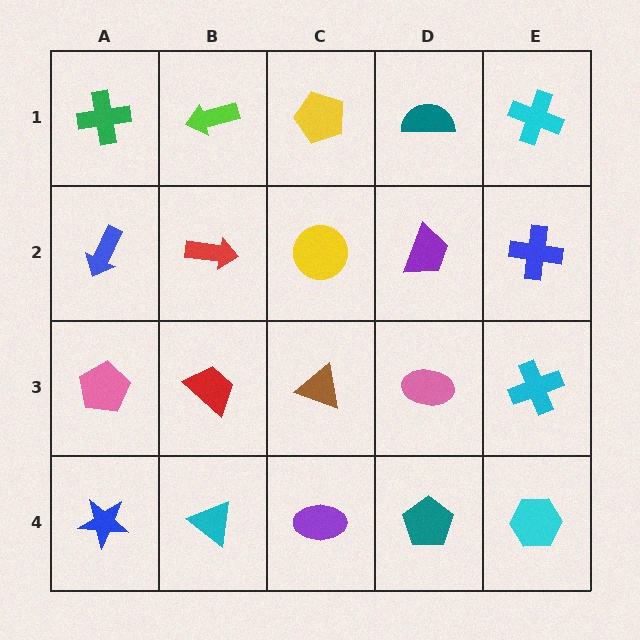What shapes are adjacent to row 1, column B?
A red arrow (row 2, column B), a green cross (row 1, column A), a yellow pentagon (row 1, column C).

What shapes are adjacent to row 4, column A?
A pink pentagon (row 3, column A), a cyan triangle (row 4, column B).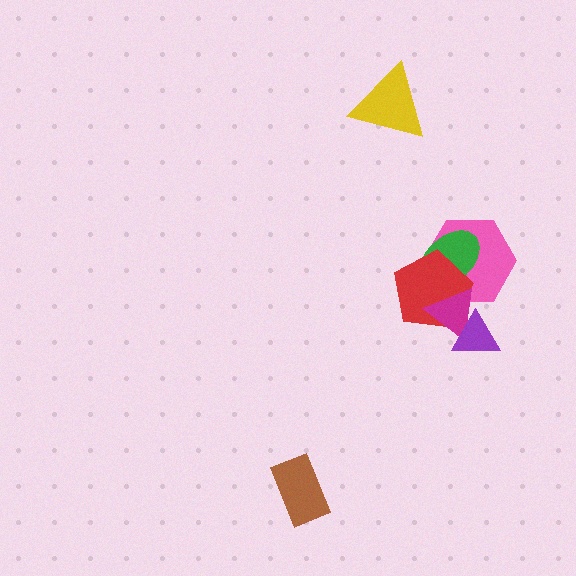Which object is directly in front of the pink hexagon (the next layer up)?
The green ellipse is directly in front of the pink hexagon.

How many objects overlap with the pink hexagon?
3 objects overlap with the pink hexagon.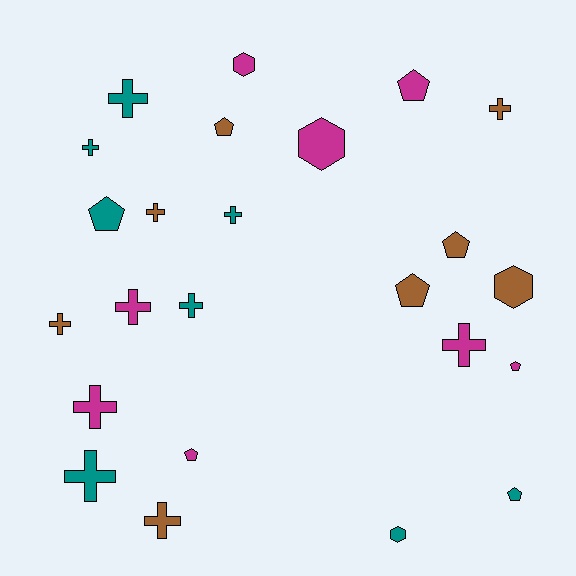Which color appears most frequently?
Brown, with 8 objects.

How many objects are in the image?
There are 24 objects.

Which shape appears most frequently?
Cross, with 12 objects.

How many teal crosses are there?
There are 5 teal crosses.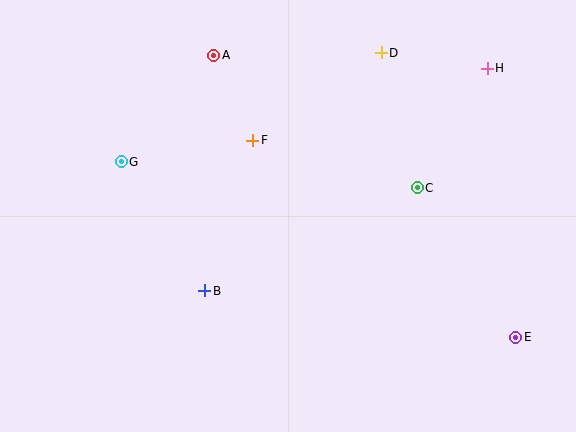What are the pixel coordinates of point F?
Point F is at (253, 140).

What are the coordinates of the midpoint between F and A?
The midpoint between F and A is at (233, 98).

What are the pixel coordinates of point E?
Point E is at (516, 337).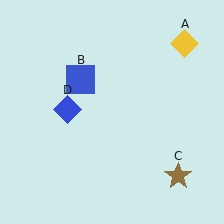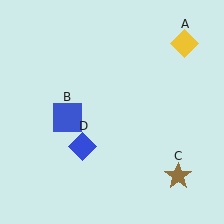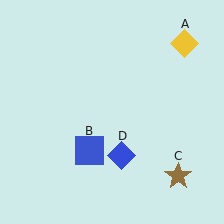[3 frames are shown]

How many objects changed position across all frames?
2 objects changed position: blue square (object B), blue diamond (object D).